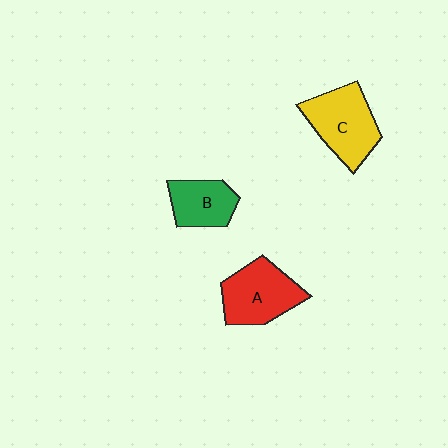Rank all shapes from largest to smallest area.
From largest to smallest: C (yellow), A (red), B (green).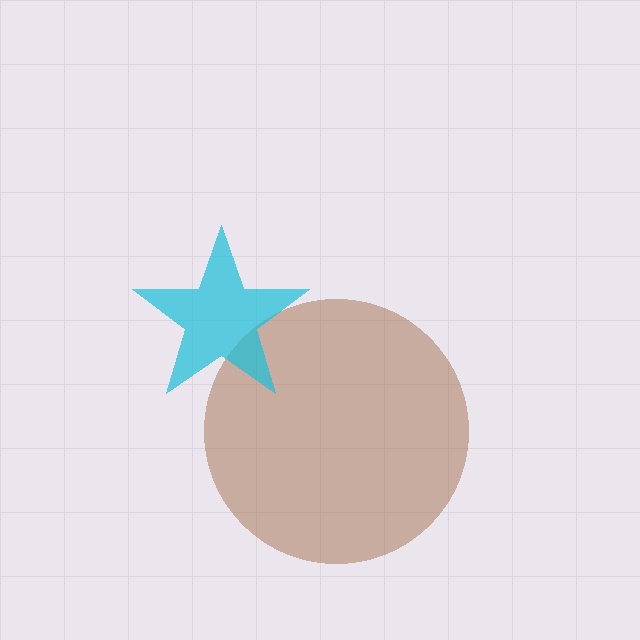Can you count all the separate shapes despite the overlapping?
Yes, there are 2 separate shapes.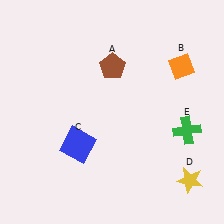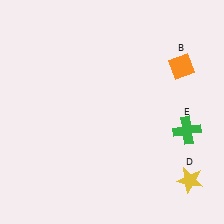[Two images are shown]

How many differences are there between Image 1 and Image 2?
There are 2 differences between the two images.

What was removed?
The blue square (C), the brown pentagon (A) were removed in Image 2.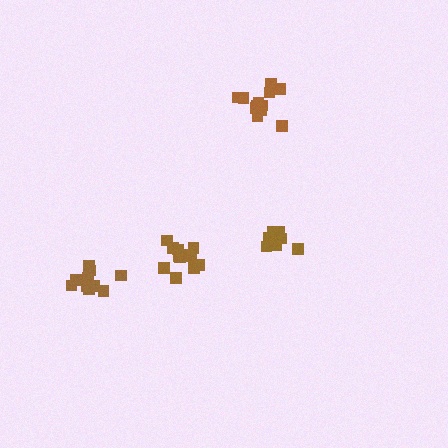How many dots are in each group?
Group 1: 10 dots, Group 2: 13 dots, Group 3: 12 dots, Group 4: 8 dots (43 total).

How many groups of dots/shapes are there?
There are 4 groups.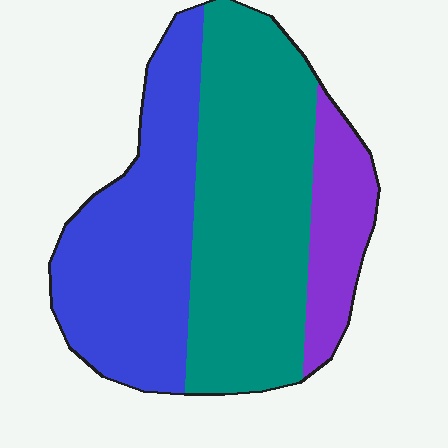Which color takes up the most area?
Teal, at roughly 50%.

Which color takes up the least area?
Purple, at roughly 15%.